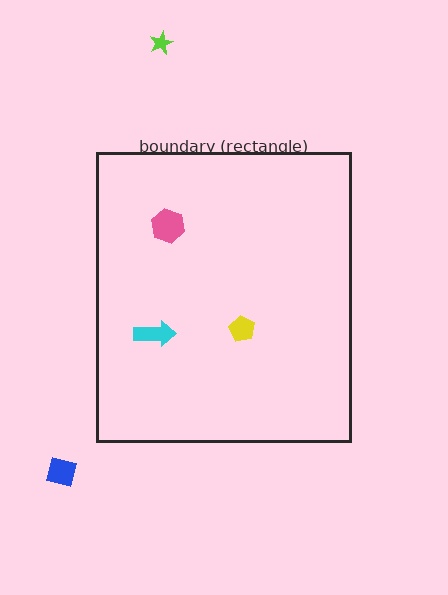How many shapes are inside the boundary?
3 inside, 2 outside.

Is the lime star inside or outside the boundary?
Outside.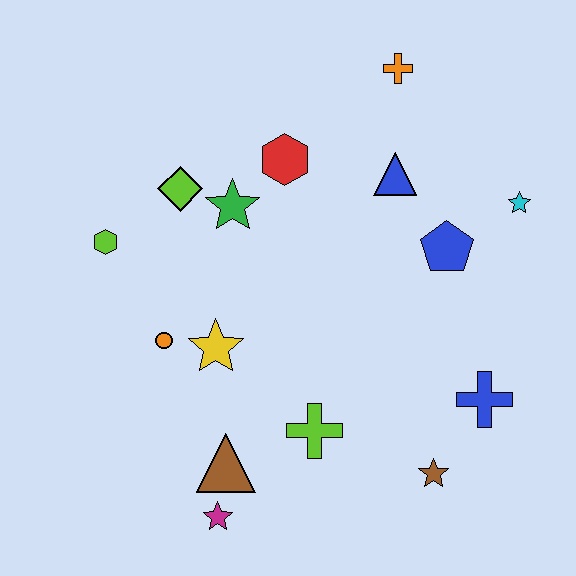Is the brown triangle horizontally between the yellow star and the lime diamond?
No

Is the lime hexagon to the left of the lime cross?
Yes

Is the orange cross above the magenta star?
Yes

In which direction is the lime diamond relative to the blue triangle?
The lime diamond is to the left of the blue triangle.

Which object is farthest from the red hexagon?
The magenta star is farthest from the red hexagon.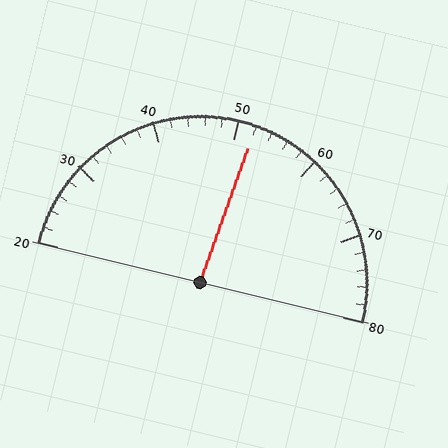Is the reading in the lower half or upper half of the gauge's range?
The reading is in the upper half of the range (20 to 80).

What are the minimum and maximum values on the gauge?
The gauge ranges from 20 to 80.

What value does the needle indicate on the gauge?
The needle indicates approximately 52.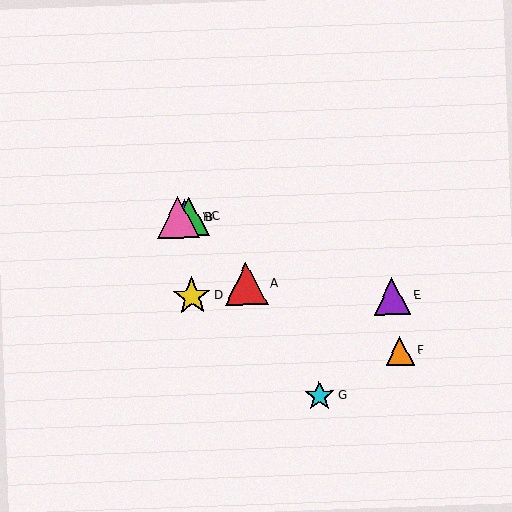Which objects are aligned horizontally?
Objects B, C, H are aligned horizontally.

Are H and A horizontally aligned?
No, H is at y≈217 and A is at y≈284.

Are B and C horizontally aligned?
Yes, both are at y≈217.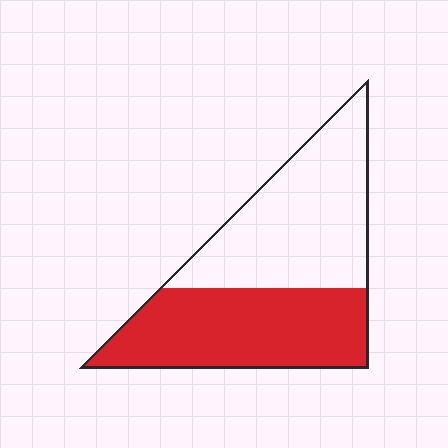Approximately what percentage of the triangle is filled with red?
Approximately 50%.